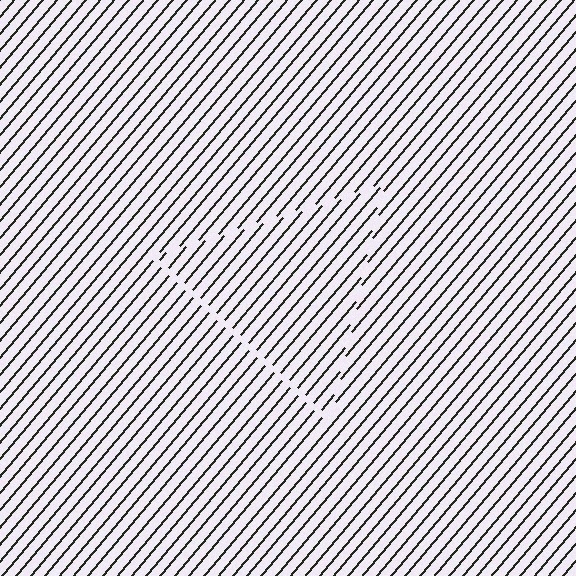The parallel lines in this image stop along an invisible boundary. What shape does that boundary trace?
An illusory triangle. The interior of the shape contains the same grating, shifted by half a period — the contour is defined by the phase discontinuity where line-ends from the inner and outer gratings abut.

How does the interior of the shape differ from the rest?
The interior of the shape contains the same grating, shifted by half a period — the contour is defined by the phase discontinuity where line-ends from the inner and outer gratings abut.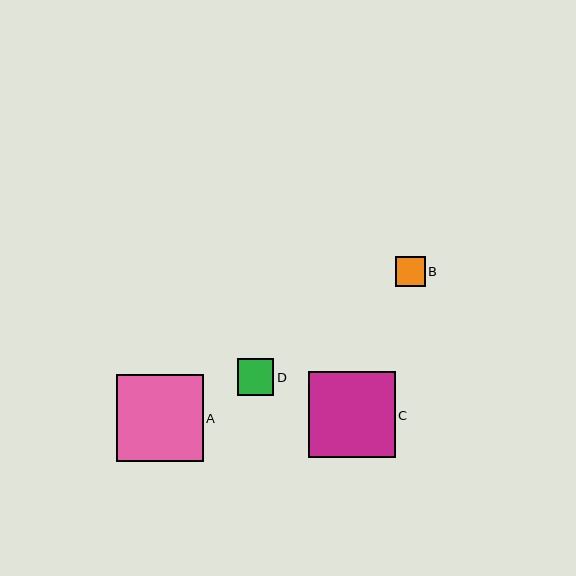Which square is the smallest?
Square B is the smallest with a size of approximately 30 pixels.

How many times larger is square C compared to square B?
Square C is approximately 2.9 times the size of square B.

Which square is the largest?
Square A is the largest with a size of approximately 87 pixels.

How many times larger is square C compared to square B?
Square C is approximately 2.9 times the size of square B.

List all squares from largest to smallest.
From largest to smallest: A, C, D, B.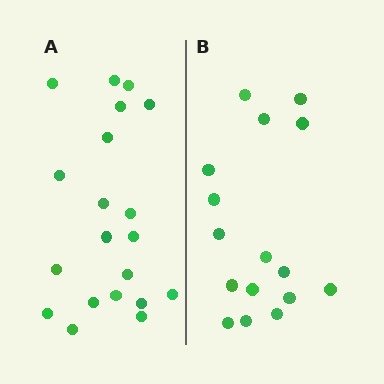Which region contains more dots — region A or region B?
Region A (the left region) has more dots.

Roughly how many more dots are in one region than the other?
Region A has about 4 more dots than region B.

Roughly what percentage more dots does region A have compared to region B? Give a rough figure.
About 25% more.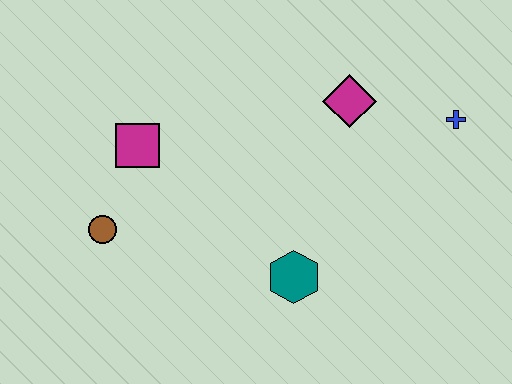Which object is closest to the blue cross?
The magenta diamond is closest to the blue cross.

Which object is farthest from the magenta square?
The blue cross is farthest from the magenta square.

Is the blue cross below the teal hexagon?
No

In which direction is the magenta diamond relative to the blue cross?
The magenta diamond is to the left of the blue cross.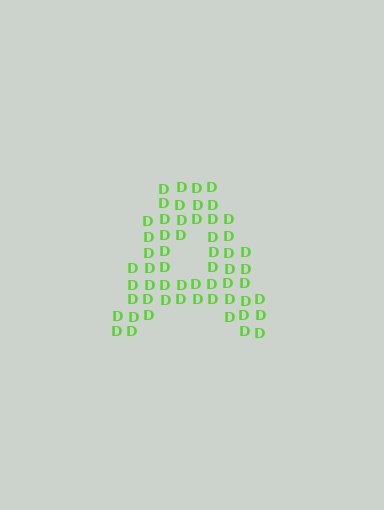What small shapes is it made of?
It is made of small letter D's.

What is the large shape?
The large shape is the letter A.